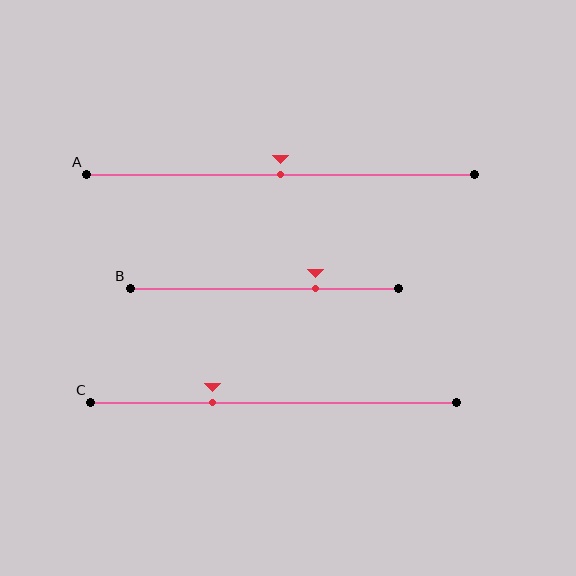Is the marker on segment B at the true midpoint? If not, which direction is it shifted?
No, the marker on segment B is shifted to the right by about 19% of the segment length.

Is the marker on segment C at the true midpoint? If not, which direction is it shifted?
No, the marker on segment C is shifted to the left by about 17% of the segment length.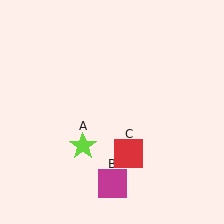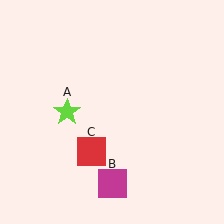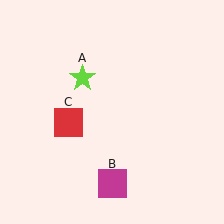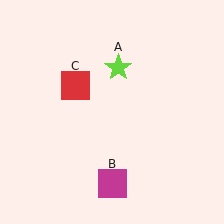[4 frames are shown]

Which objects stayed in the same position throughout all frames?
Magenta square (object B) remained stationary.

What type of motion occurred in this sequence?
The lime star (object A), red square (object C) rotated clockwise around the center of the scene.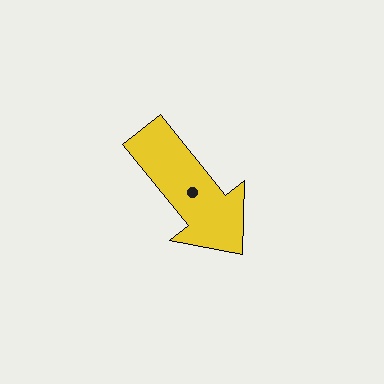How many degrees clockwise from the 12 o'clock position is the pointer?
Approximately 141 degrees.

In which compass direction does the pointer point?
Southeast.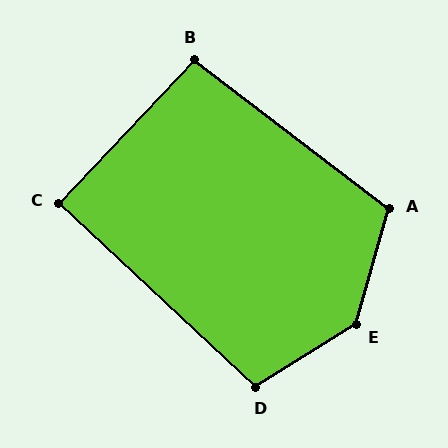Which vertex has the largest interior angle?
E, at approximately 138 degrees.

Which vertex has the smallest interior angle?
C, at approximately 90 degrees.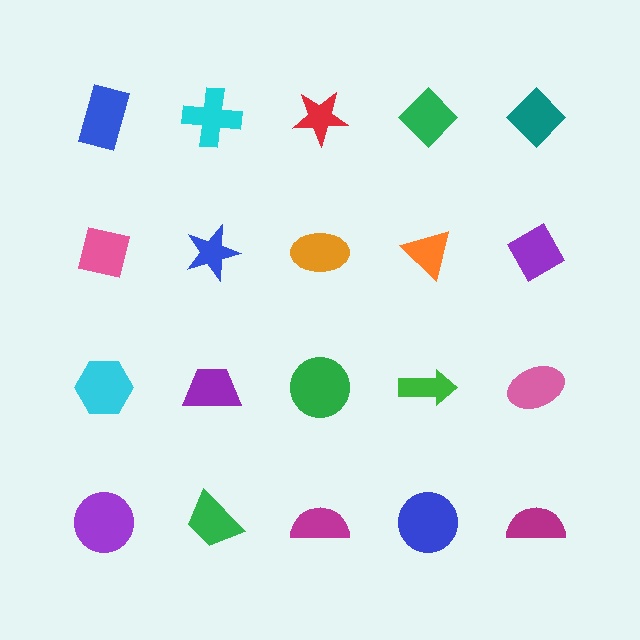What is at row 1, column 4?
A green diamond.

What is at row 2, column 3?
An orange ellipse.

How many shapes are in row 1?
5 shapes.